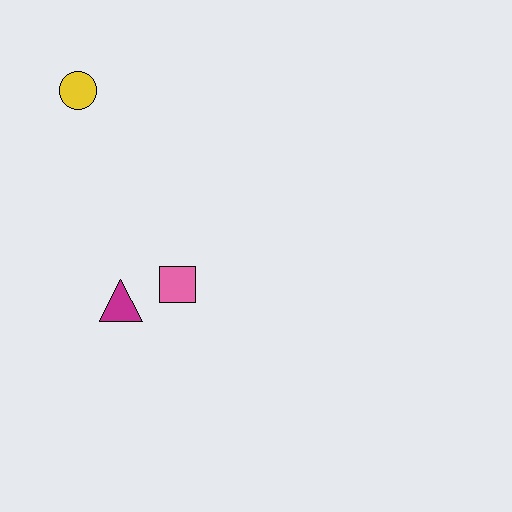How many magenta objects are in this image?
There is 1 magenta object.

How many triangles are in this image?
There is 1 triangle.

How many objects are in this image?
There are 3 objects.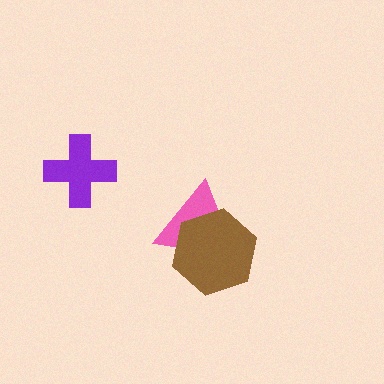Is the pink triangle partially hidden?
Yes, it is partially covered by another shape.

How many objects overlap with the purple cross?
0 objects overlap with the purple cross.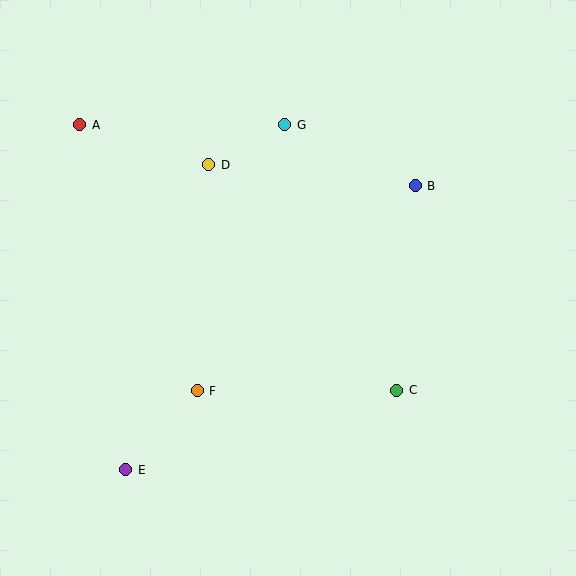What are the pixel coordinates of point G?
Point G is at (285, 125).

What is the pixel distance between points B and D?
The distance between B and D is 208 pixels.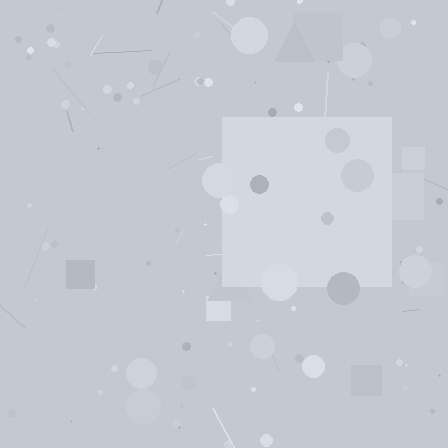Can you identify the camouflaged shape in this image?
The camouflaged shape is a square.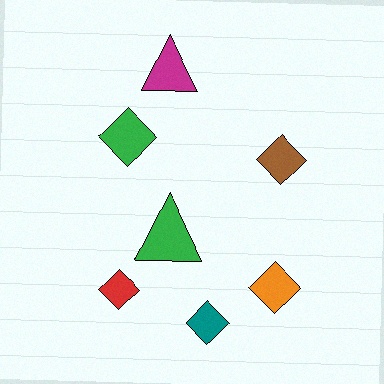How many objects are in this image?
There are 7 objects.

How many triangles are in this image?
There are 2 triangles.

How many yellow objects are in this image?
There are no yellow objects.